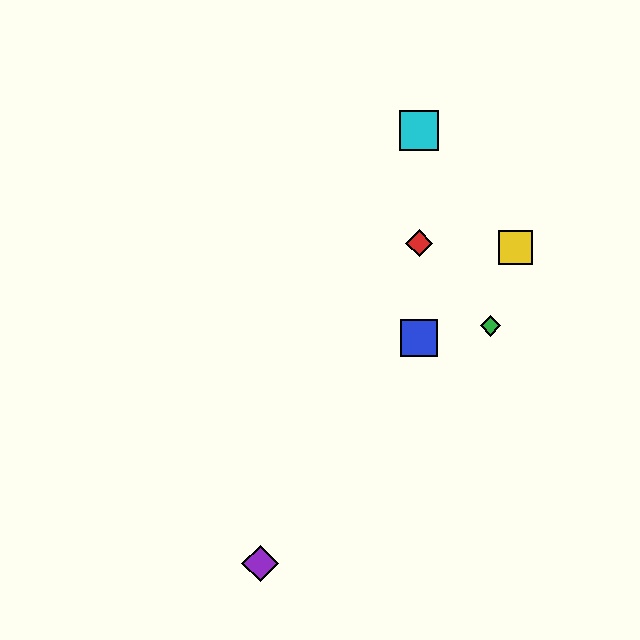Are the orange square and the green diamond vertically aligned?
No, the orange square is at x≈419 and the green diamond is at x≈490.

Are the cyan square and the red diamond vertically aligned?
Yes, both are at x≈419.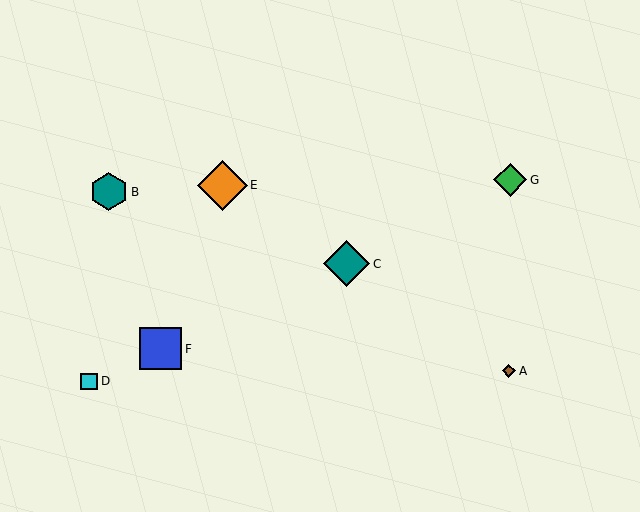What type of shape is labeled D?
Shape D is a cyan square.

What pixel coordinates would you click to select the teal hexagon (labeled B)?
Click at (109, 192) to select the teal hexagon B.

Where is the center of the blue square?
The center of the blue square is at (161, 349).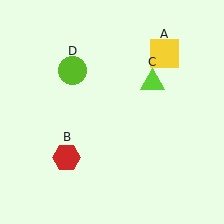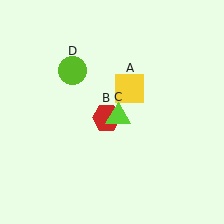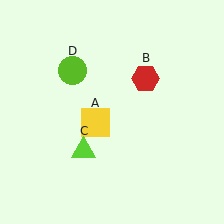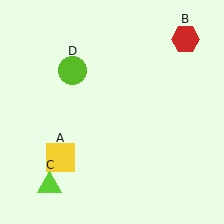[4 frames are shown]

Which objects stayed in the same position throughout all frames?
Lime circle (object D) remained stationary.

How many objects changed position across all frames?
3 objects changed position: yellow square (object A), red hexagon (object B), lime triangle (object C).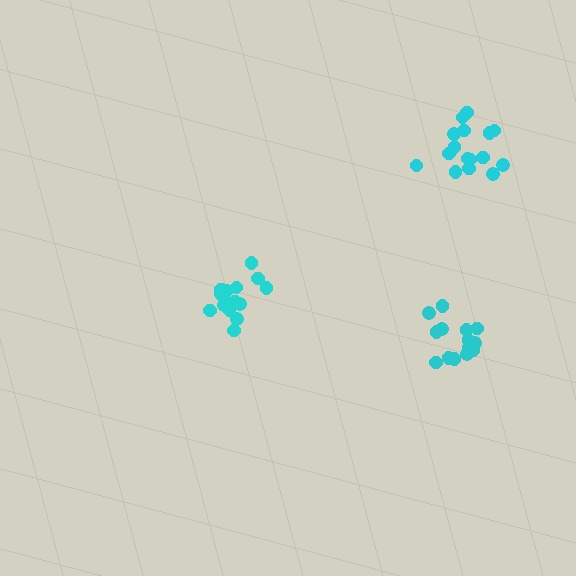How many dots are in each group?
Group 1: 16 dots, Group 2: 15 dots, Group 3: 14 dots (45 total).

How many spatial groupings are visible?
There are 3 spatial groupings.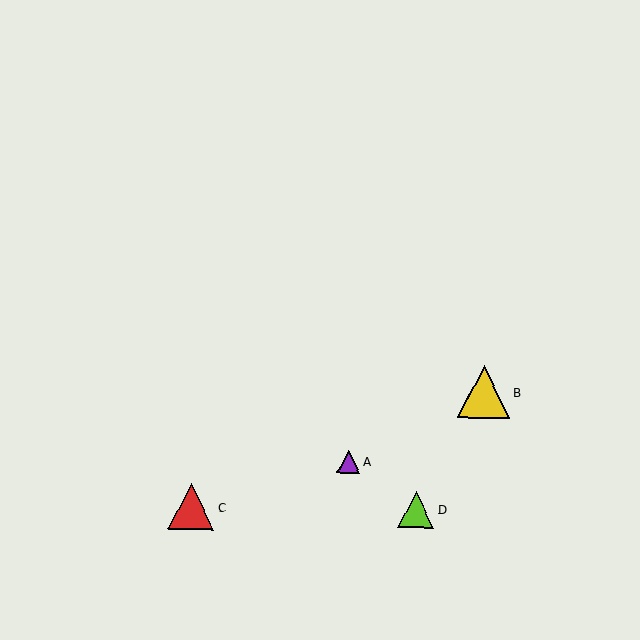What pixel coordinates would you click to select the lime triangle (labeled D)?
Click at (416, 510) to select the lime triangle D.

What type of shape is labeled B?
Shape B is a yellow triangle.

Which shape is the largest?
The yellow triangle (labeled B) is the largest.